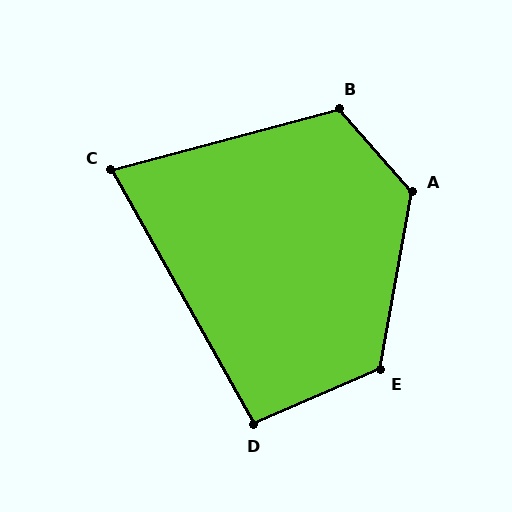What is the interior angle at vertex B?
Approximately 117 degrees (obtuse).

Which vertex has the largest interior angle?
A, at approximately 129 degrees.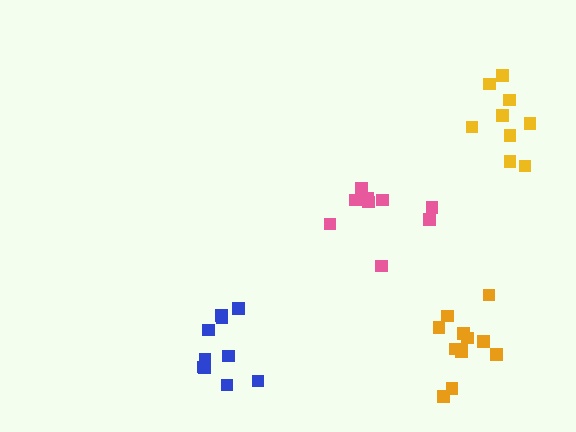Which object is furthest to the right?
The yellow cluster is rightmost.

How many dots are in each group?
Group 1: 10 dots, Group 2: 13 dots, Group 3: 11 dots, Group 4: 9 dots (43 total).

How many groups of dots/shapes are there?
There are 4 groups.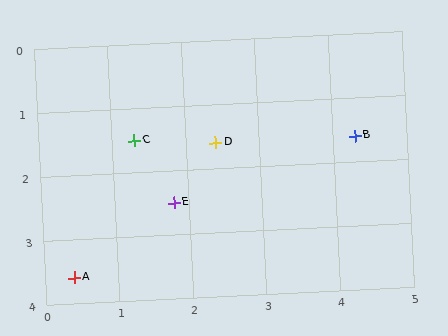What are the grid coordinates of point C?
Point C is at approximately (1.3, 1.5).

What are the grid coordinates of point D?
Point D is at approximately (2.4, 1.6).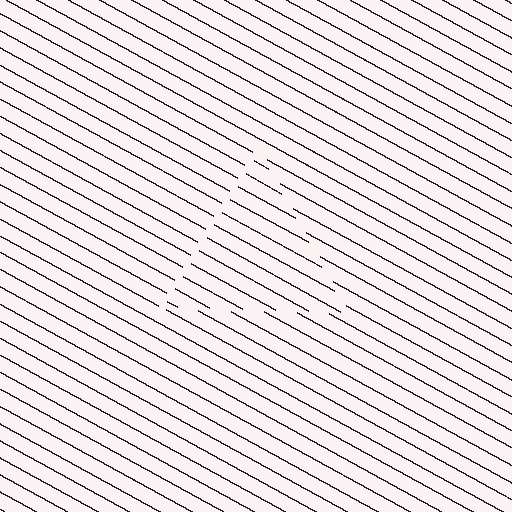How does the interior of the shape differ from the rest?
The interior of the shape contains the same grating, shifted by half a period — the contour is defined by the phase discontinuity where line-ends from the inner and outer gratings abut.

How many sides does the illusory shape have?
3 sides — the line-ends trace a triangle.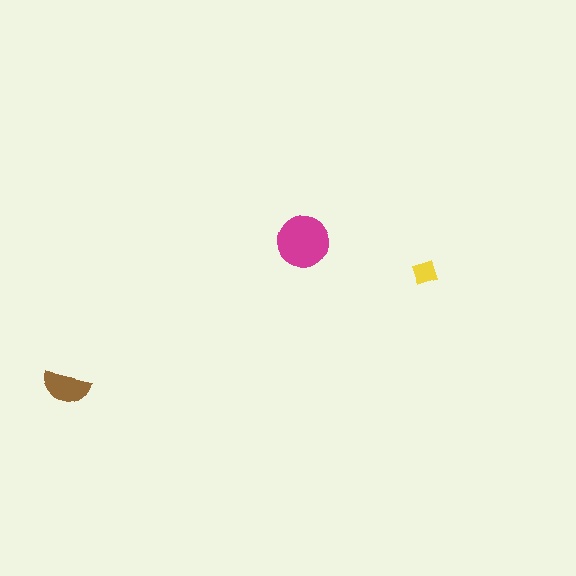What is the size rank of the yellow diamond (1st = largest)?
3rd.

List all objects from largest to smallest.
The magenta circle, the brown semicircle, the yellow diamond.